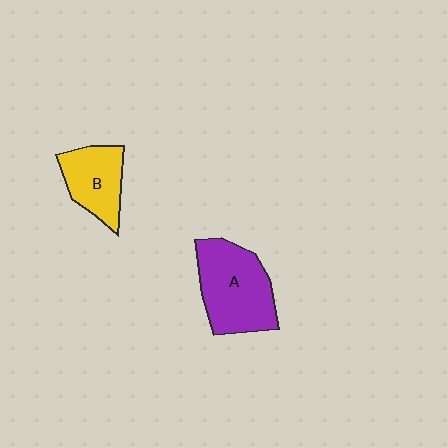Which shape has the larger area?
Shape A (purple).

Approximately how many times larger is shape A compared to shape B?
Approximately 1.5 times.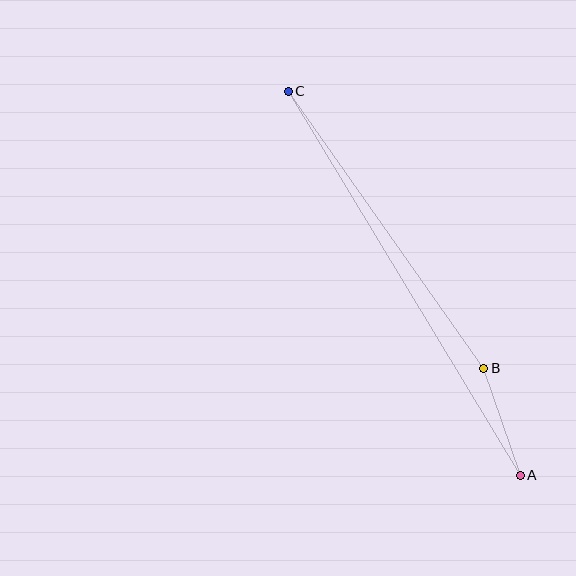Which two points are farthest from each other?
Points A and C are farthest from each other.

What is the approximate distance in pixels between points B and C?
The distance between B and C is approximately 339 pixels.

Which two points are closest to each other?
Points A and B are closest to each other.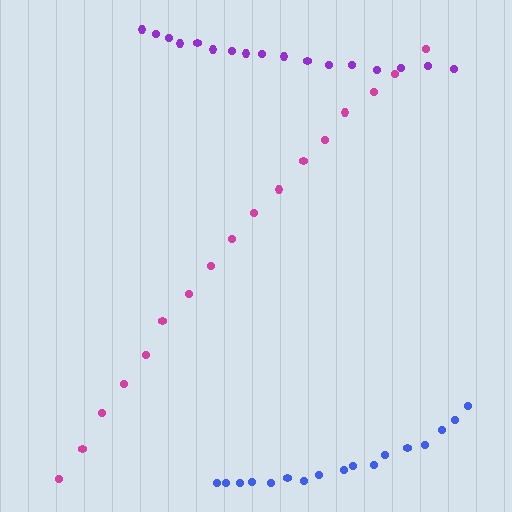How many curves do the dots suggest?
There are 3 distinct paths.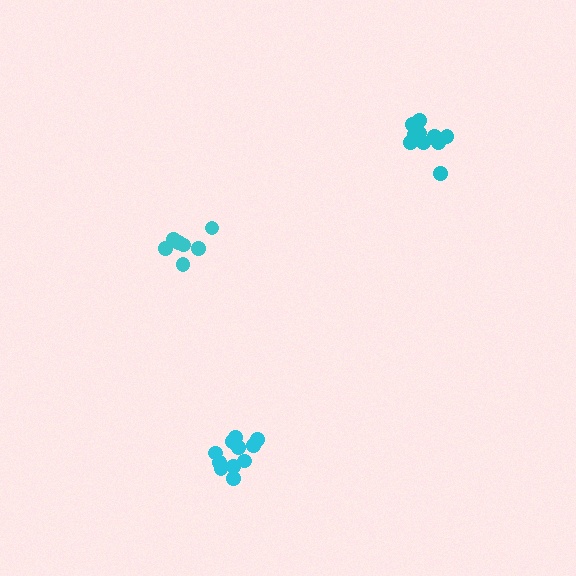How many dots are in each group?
Group 1: 11 dots, Group 2: 10 dots, Group 3: 7 dots (28 total).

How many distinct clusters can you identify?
There are 3 distinct clusters.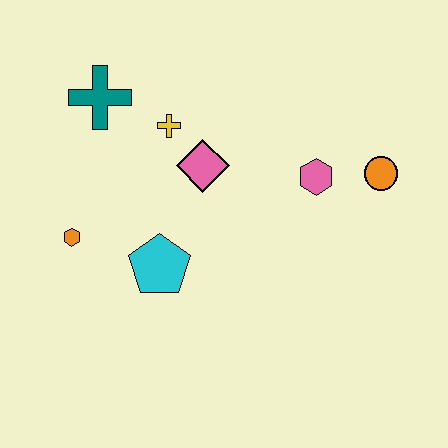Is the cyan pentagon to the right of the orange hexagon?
Yes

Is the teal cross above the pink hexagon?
Yes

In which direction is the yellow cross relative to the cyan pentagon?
The yellow cross is above the cyan pentagon.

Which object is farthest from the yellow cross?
The orange circle is farthest from the yellow cross.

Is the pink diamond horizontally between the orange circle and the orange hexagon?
Yes